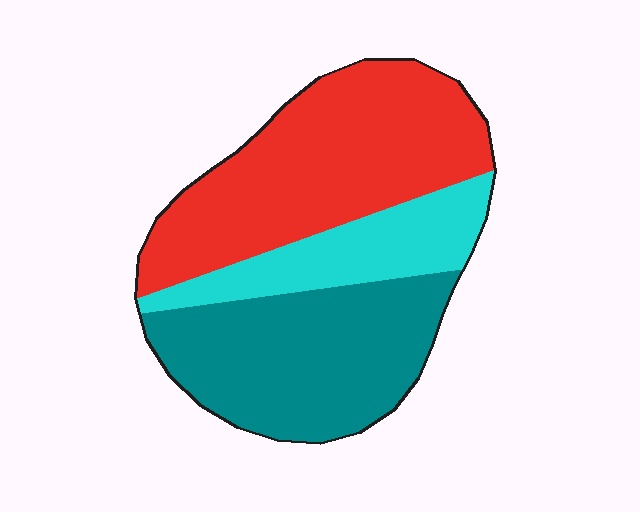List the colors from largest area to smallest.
From largest to smallest: red, teal, cyan.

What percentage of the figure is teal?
Teal takes up between a third and a half of the figure.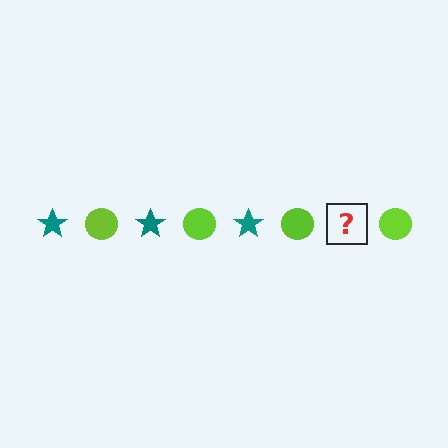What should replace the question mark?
The question mark should be replaced with a teal star.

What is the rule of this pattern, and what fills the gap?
The rule is that the pattern alternates between teal star and lime circle. The gap should be filled with a teal star.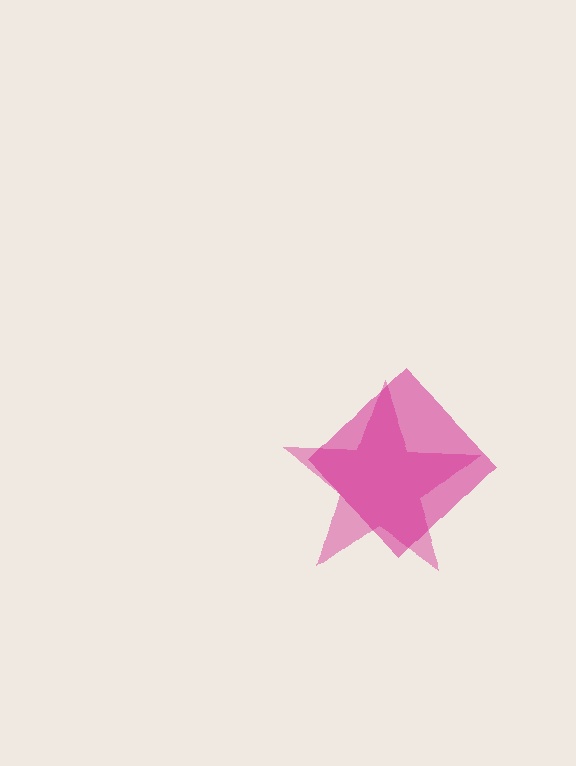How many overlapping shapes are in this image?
There are 2 overlapping shapes in the image.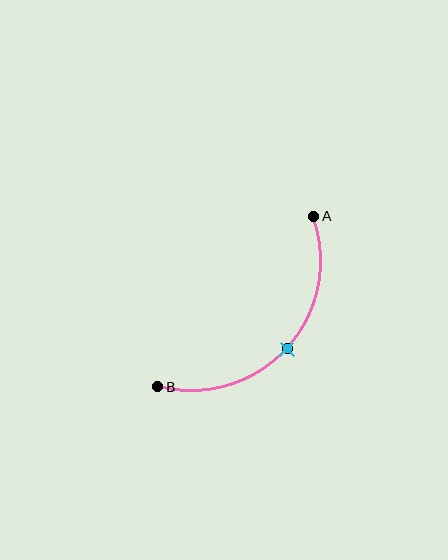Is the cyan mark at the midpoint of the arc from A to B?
Yes. The cyan mark lies on the arc at equal arc-length from both A and B — it is the arc midpoint.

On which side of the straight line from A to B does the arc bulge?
The arc bulges below and to the right of the straight line connecting A and B.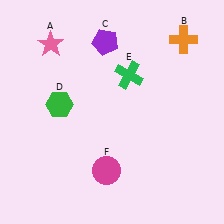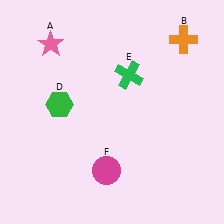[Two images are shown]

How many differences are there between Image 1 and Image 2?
There is 1 difference between the two images.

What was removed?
The purple pentagon (C) was removed in Image 2.